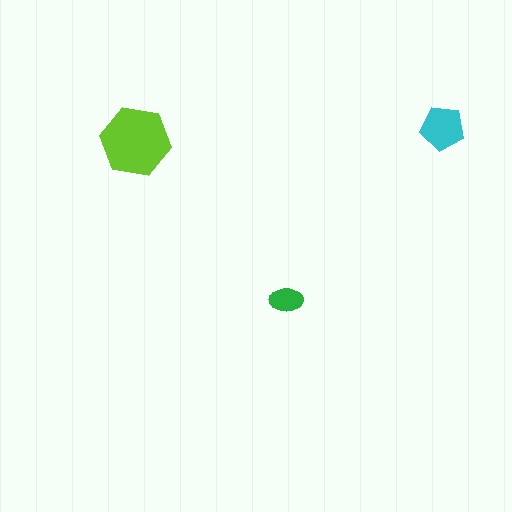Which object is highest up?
The cyan pentagon is topmost.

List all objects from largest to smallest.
The lime hexagon, the cyan pentagon, the green ellipse.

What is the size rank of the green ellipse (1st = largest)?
3rd.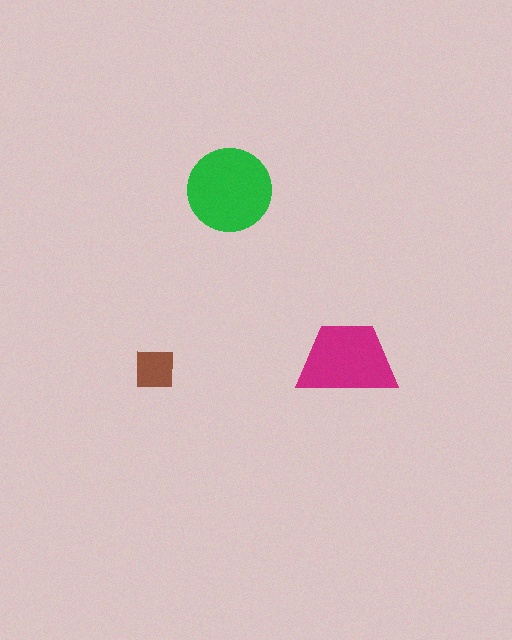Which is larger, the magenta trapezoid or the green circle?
The green circle.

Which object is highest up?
The green circle is topmost.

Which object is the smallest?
The brown square.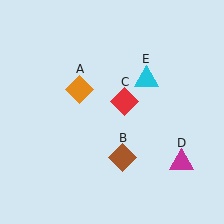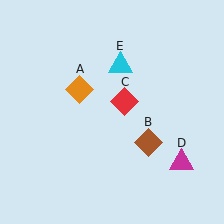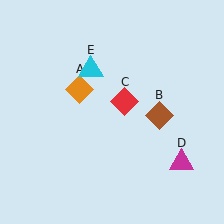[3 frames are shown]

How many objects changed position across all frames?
2 objects changed position: brown diamond (object B), cyan triangle (object E).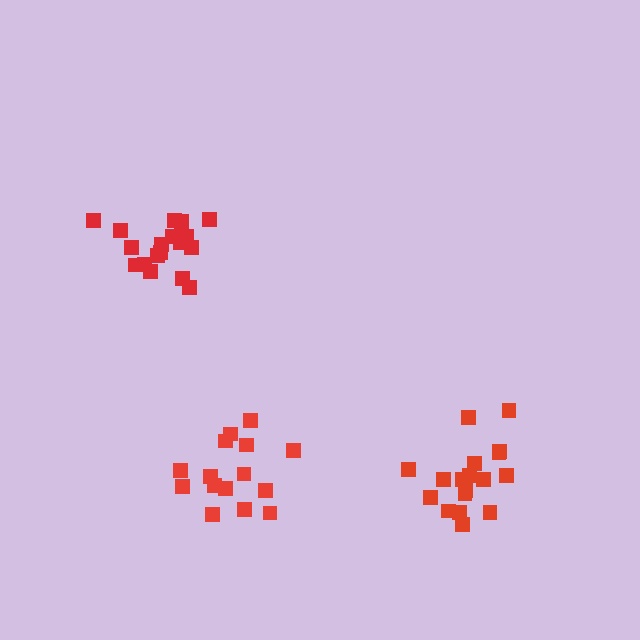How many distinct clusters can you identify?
There are 3 distinct clusters.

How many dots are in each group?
Group 1: 19 dots, Group 2: 15 dots, Group 3: 19 dots (53 total).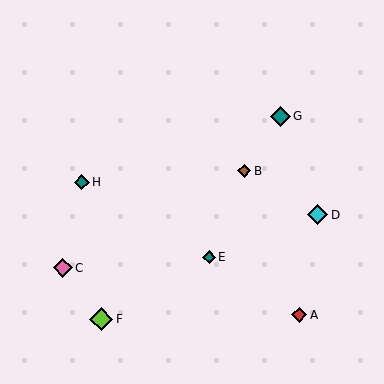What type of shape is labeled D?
Shape D is a cyan diamond.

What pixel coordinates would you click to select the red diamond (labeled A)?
Click at (299, 315) to select the red diamond A.